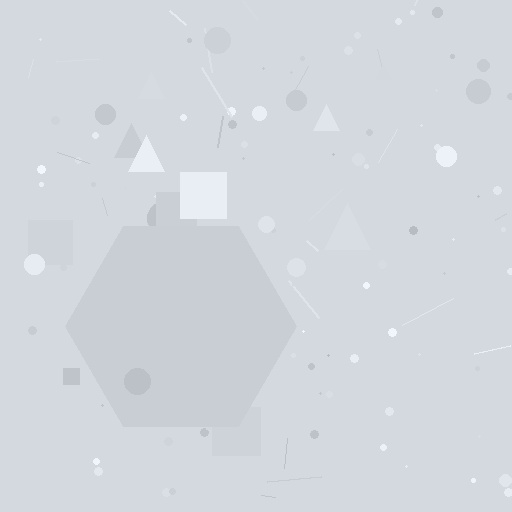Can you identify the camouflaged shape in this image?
The camouflaged shape is a hexagon.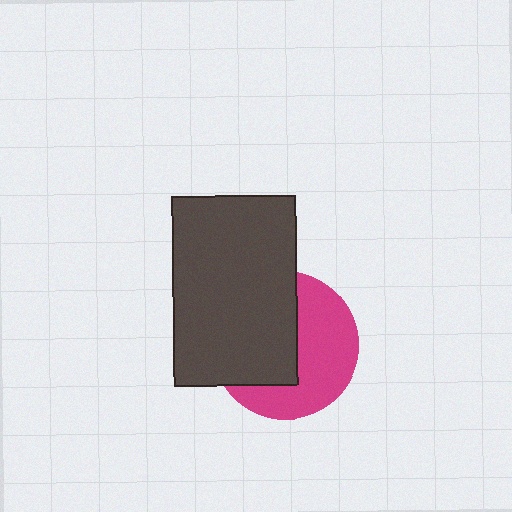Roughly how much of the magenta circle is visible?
About half of it is visible (roughly 50%).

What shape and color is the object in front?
The object in front is a dark gray rectangle.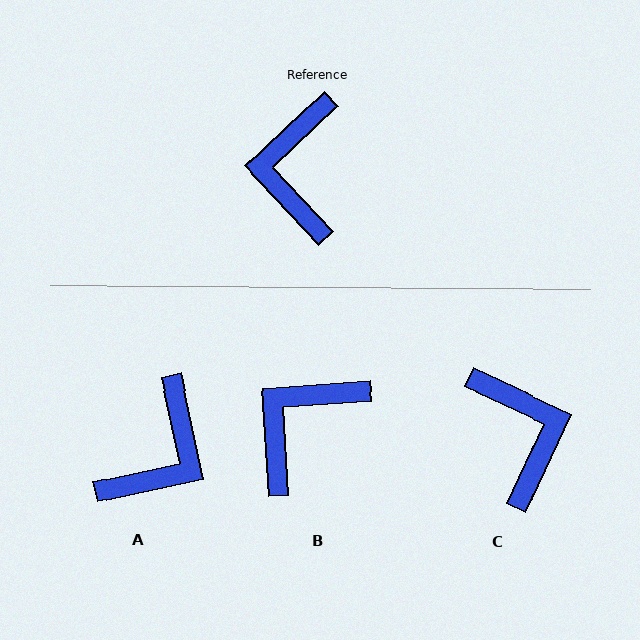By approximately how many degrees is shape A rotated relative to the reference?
Approximately 149 degrees counter-clockwise.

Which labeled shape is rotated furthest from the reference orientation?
C, about 158 degrees away.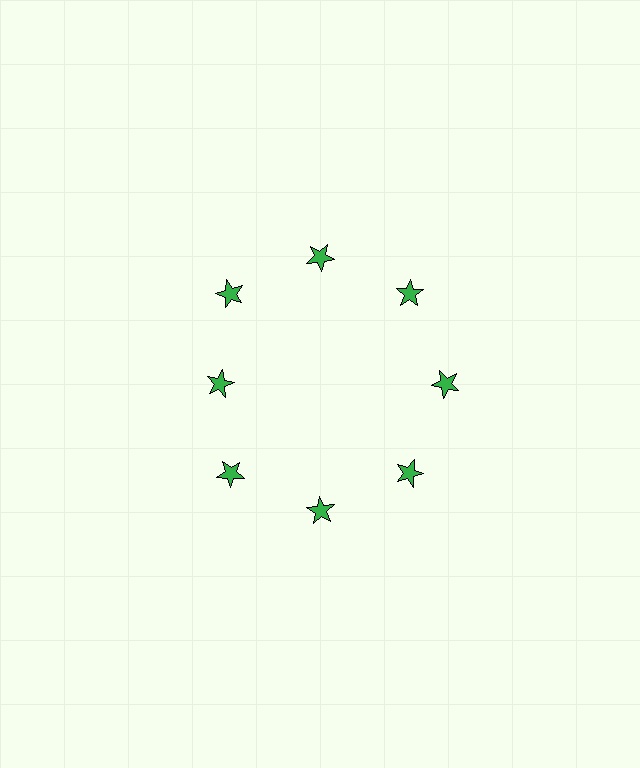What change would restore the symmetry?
The symmetry would be restored by moving it outward, back onto the ring so that all 8 stars sit at equal angles and equal distance from the center.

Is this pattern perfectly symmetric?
No. The 8 green stars are arranged in a ring, but one element near the 9 o'clock position is pulled inward toward the center, breaking the 8-fold rotational symmetry.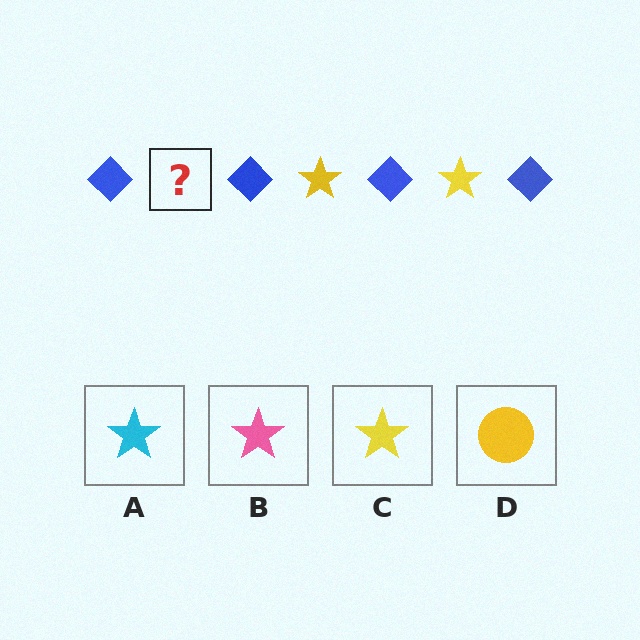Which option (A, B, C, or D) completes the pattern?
C.